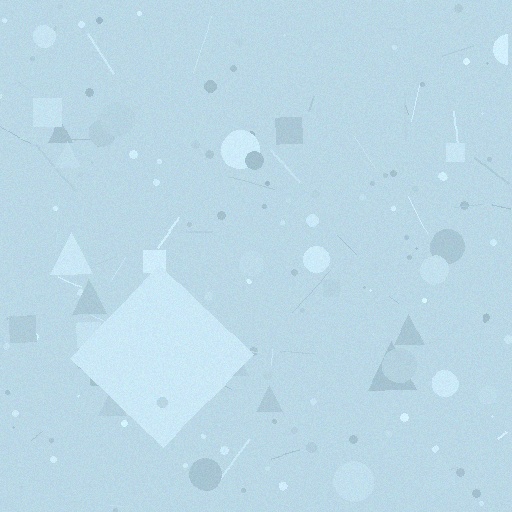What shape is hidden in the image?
A diamond is hidden in the image.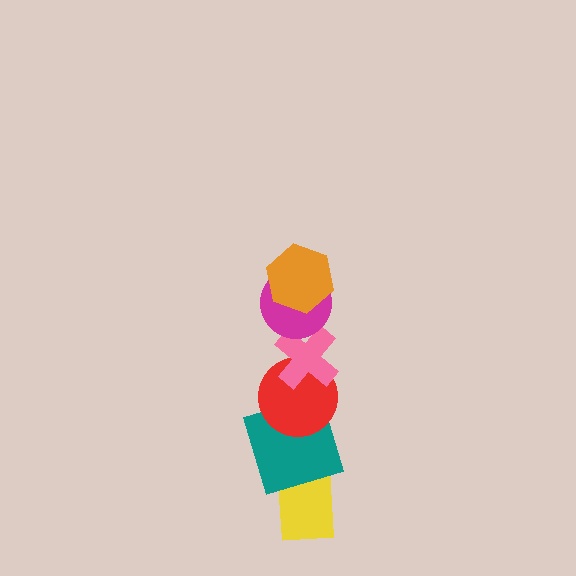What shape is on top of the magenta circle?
The orange hexagon is on top of the magenta circle.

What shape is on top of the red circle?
The pink cross is on top of the red circle.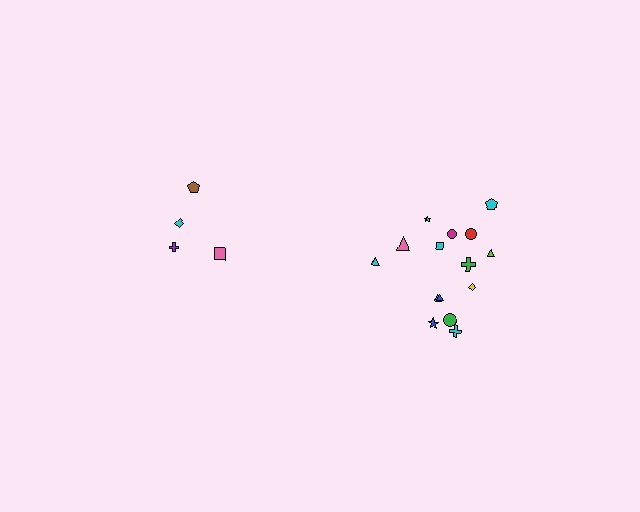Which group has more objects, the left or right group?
The right group.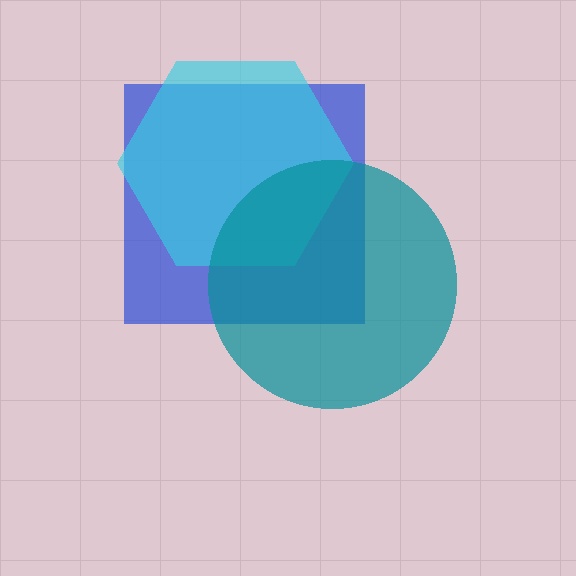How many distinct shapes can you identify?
There are 3 distinct shapes: a blue square, a cyan hexagon, a teal circle.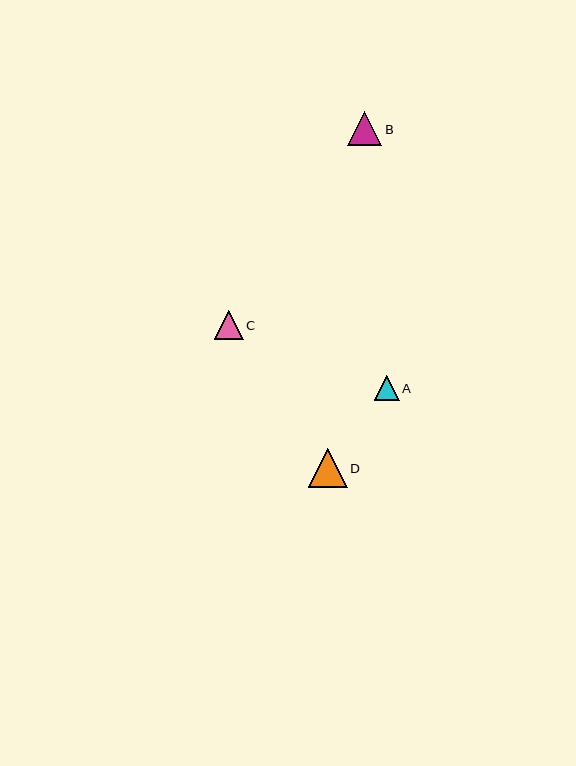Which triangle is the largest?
Triangle D is the largest with a size of approximately 39 pixels.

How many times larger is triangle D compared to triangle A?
Triangle D is approximately 1.6 times the size of triangle A.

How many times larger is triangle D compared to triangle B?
Triangle D is approximately 1.1 times the size of triangle B.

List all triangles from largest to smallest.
From largest to smallest: D, B, C, A.